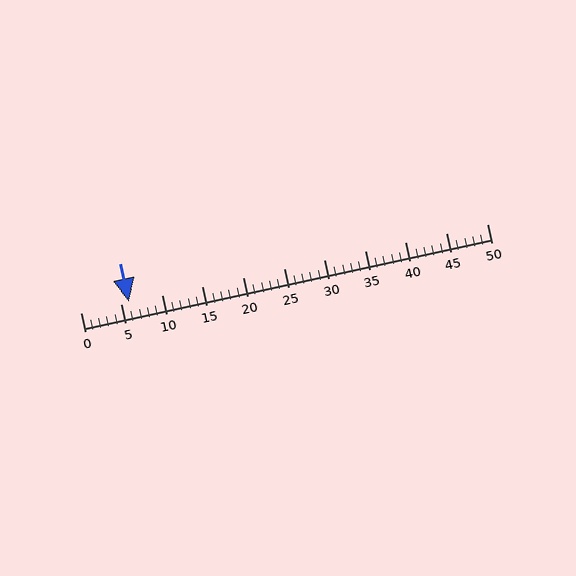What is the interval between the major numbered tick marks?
The major tick marks are spaced 5 units apart.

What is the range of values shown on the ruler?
The ruler shows values from 0 to 50.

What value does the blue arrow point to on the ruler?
The blue arrow points to approximately 6.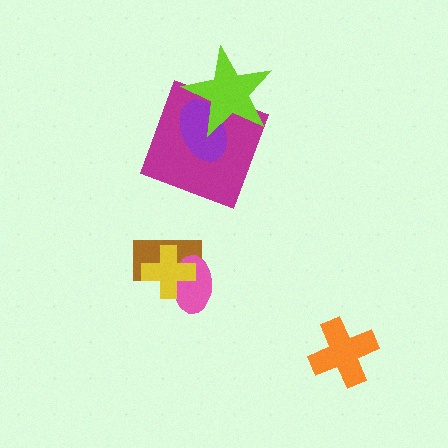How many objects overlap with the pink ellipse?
2 objects overlap with the pink ellipse.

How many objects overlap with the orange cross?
0 objects overlap with the orange cross.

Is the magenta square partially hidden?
Yes, it is partially covered by another shape.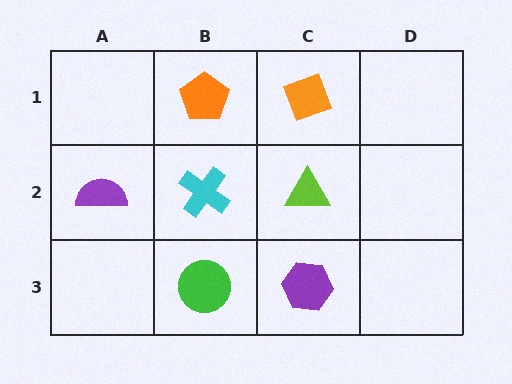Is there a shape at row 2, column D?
No, that cell is empty.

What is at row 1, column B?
An orange pentagon.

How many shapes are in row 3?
2 shapes.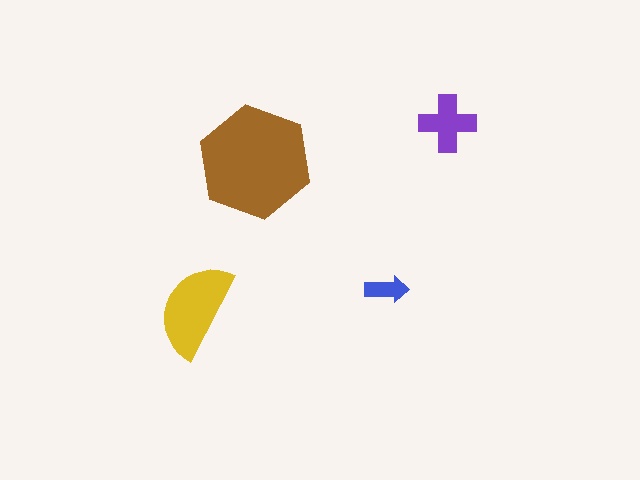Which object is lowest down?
The yellow semicircle is bottommost.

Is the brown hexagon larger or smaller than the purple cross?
Larger.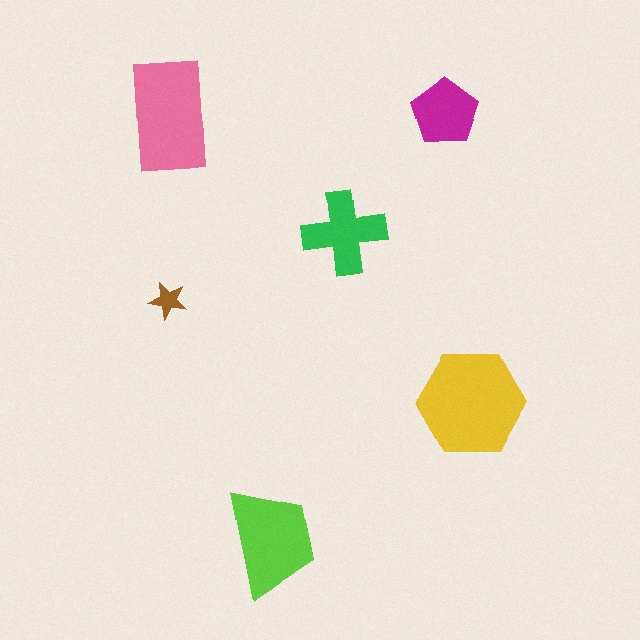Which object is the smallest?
The brown star.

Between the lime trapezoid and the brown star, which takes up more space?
The lime trapezoid.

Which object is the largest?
The yellow hexagon.